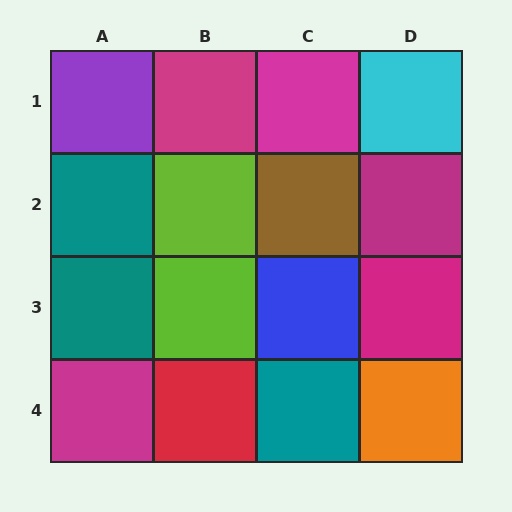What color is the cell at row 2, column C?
Brown.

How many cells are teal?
3 cells are teal.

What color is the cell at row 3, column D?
Magenta.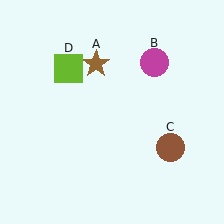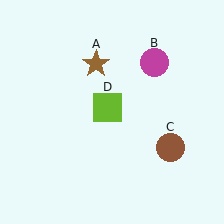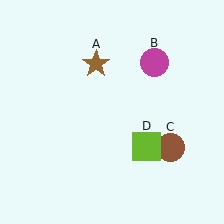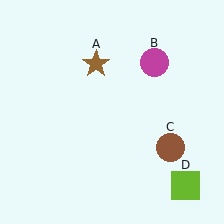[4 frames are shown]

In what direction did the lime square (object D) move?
The lime square (object D) moved down and to the right.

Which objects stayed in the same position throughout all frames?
Brown star (object A) and magenta circle (object B) and brown circle (object C) remained stationary.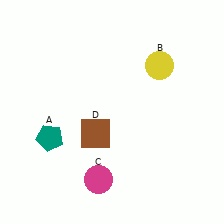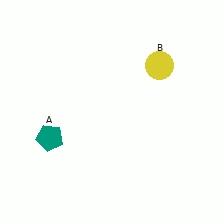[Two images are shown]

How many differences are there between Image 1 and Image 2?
There are 2 differences between the two images.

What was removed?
The brown square (D), the magenta circle (C) were removed in Image 2.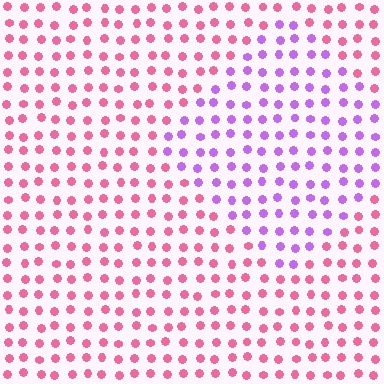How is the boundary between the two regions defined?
The boundary is defined purely by a slight shift in hue (about 54 degrees). Spacing, size, and orientation are identical on both sides.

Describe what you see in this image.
The image is filled with small pink elements in a uniform arrangement. A diamond-shaped region is visible where the elements are tinted to a slightly different hue, forming a subtle color boundary.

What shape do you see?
I see a diamond.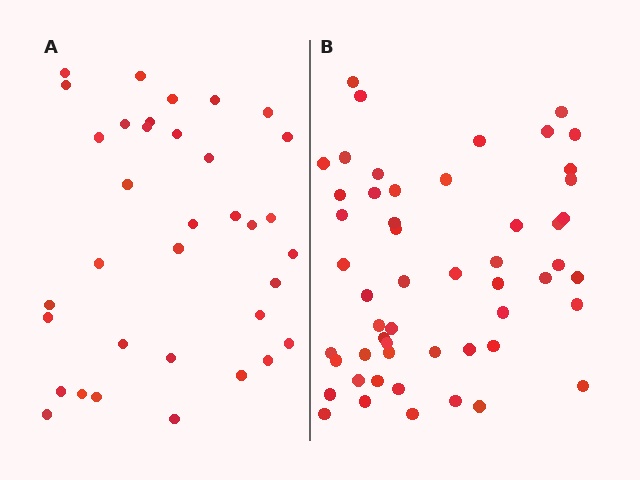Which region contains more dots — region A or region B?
Region B (the right region) has more dots.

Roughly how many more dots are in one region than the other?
Region B has approximately 20 more dots than region A.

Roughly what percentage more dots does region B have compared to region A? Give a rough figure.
About 50% more.